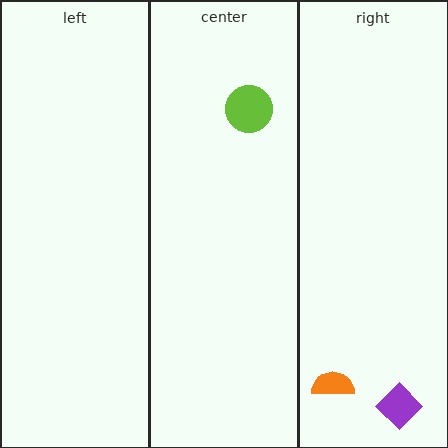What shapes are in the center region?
The lime circle.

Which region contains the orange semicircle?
The right region.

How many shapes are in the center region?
1.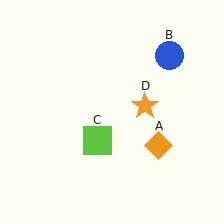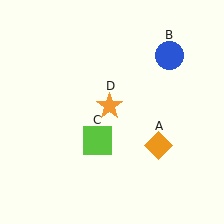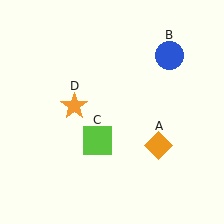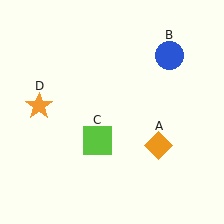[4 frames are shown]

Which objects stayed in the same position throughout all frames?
Orange diamond (object A) and blue circle (object B) and lime square (object C) remained stationary.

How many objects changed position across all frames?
1 object changed position: orange star (object D).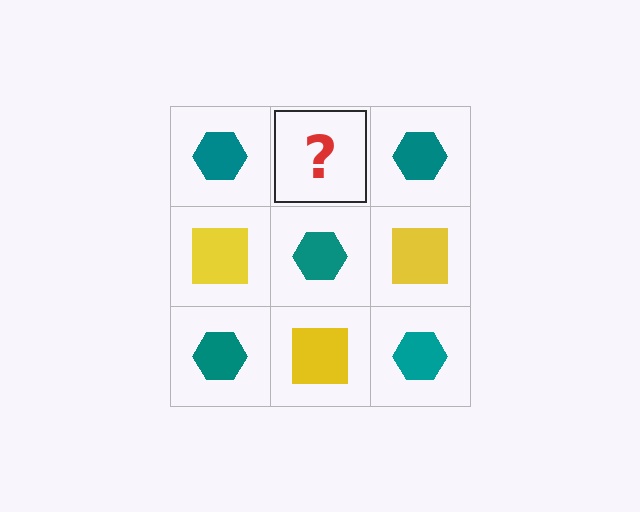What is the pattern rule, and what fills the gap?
The rule is that it alternates teal hexagon and yellow square in a checkerboard pattern. The gap should be filled with a yellow square.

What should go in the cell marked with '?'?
The missing cell should contain a yellow square.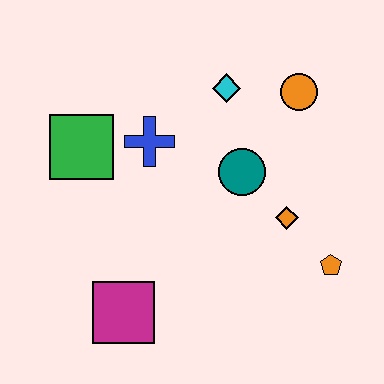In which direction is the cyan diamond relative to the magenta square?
The cyan diamond is above the magenta square.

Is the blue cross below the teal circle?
No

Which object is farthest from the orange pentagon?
The green square is farthest from the orange pentagon.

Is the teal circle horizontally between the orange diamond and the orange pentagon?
No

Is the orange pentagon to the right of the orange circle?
Yes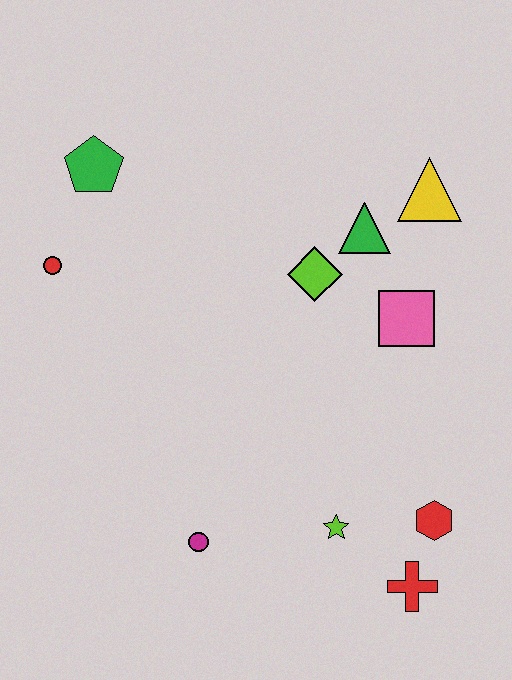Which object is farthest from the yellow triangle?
The magenta circle is farthest from the yellow triangle.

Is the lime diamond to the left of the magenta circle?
No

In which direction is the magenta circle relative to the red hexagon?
The magenta circle is to the left of the red hexagon.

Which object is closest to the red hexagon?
The red cross is closest to the red hexagon.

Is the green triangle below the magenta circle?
No